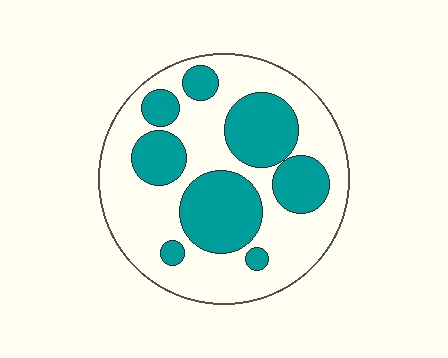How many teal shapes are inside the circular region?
8.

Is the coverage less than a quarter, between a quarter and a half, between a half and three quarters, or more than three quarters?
Between a quarter and a half.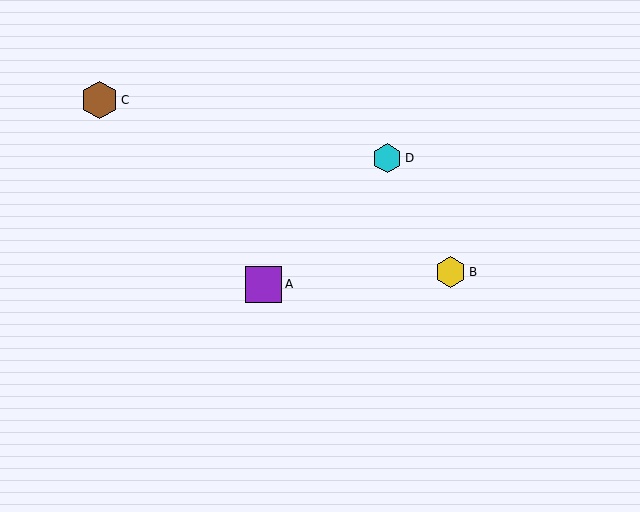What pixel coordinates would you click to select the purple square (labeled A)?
Click at (264, 284) to select the purple square A.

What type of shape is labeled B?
Shape B is a yellow hexagon.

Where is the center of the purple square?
The center of the purple square is at (264, 284).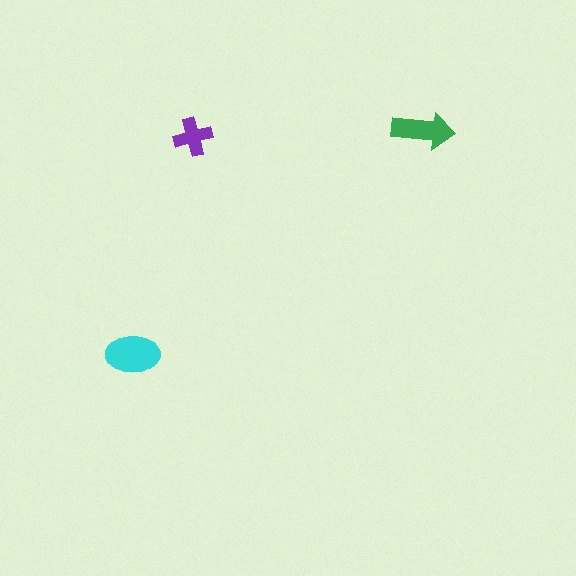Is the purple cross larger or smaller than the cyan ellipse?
Smaller.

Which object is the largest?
The cyan ellipse.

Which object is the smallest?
The purple cross.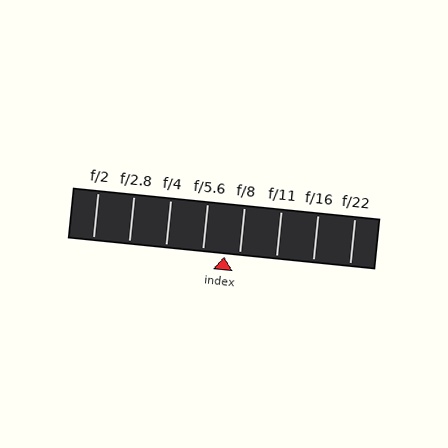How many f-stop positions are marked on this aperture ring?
There are 8 f-stop positions marked.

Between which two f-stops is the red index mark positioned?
The index mark is between f/5.6 and f/8.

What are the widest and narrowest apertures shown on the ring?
The widest aperture shown is f/2 and the narrowest is f/22.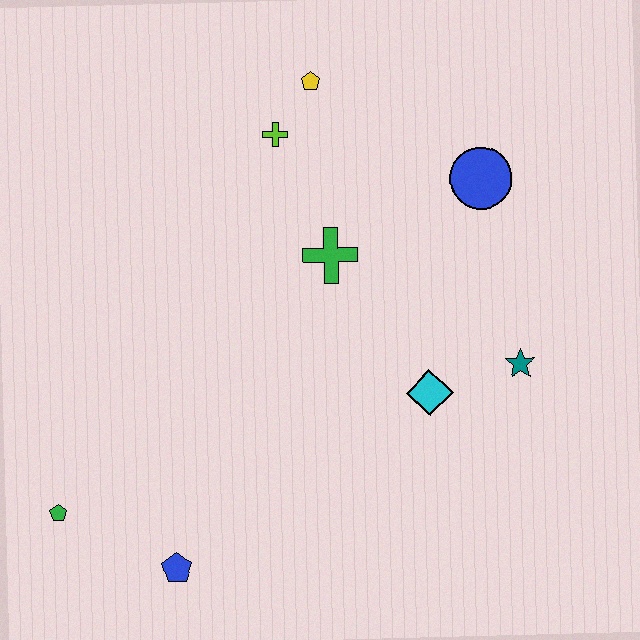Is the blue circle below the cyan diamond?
No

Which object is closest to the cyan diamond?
The teal star is closest to the cyan diamond.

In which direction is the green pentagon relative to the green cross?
The green pentagon is to the left of the green cross.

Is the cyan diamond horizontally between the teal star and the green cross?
Yes